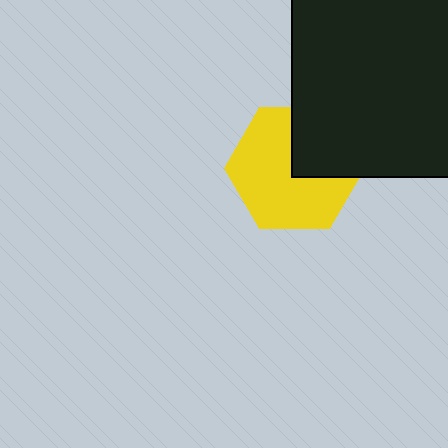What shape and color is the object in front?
The object in front is a black square.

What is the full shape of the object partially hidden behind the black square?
The partially hidden object is a yellow hexagon.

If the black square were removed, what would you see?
You would see the complete yellow hexagon.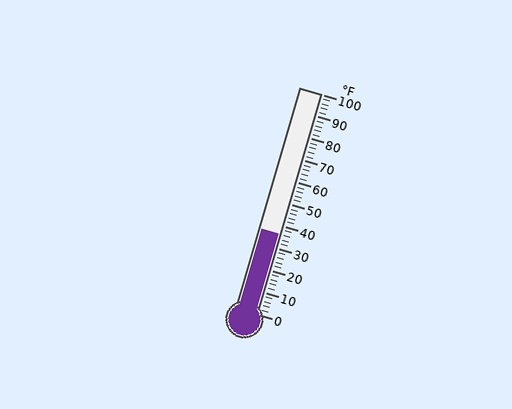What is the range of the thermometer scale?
The thermometer scale ranges from 0°F to 100°F.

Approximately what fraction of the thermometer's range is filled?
The thermometer is filled to approximately 35% of its range.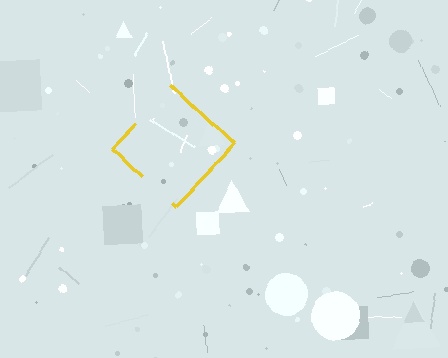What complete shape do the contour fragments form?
The contour fragments form a diamond.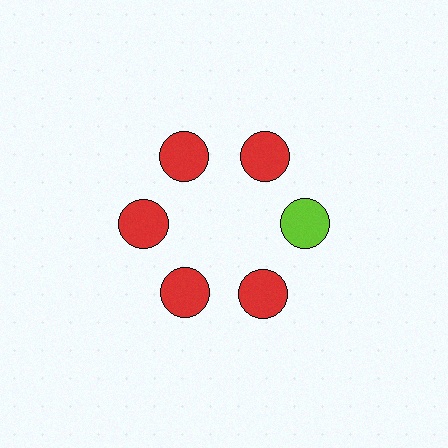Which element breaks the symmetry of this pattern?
The lime circle at roughly the 3 o'clock position breaks the symmetry. All other shapes are red circles.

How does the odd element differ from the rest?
It has a different color: lime instead of red.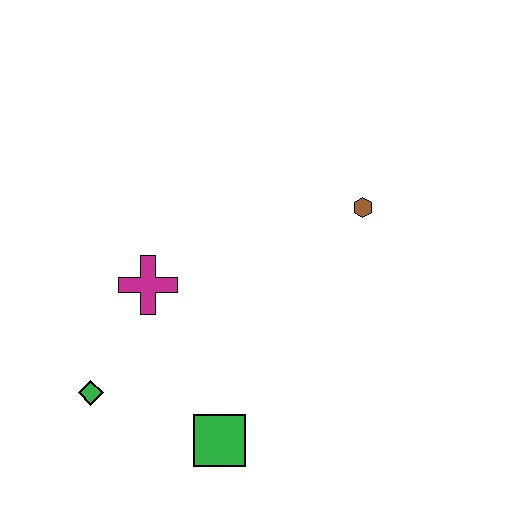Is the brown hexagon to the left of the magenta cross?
No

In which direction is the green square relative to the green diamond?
The green square is to the right of the green diamond.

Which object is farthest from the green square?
The brown hexagon is farthest from the green square.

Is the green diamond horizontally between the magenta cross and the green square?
No